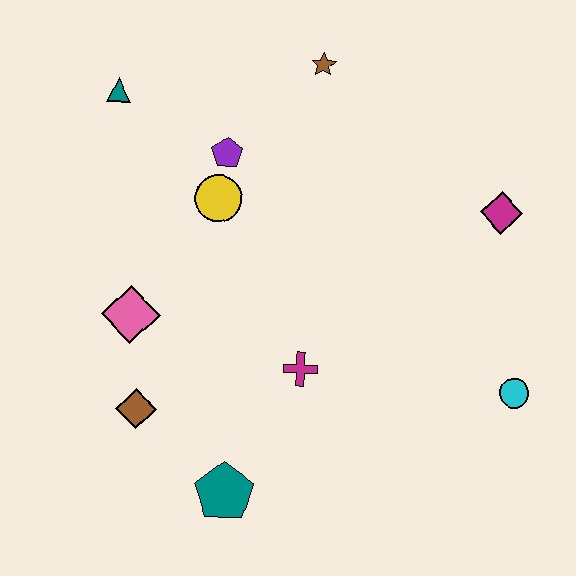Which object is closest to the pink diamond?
The brown diamond is closest to the pink diamond.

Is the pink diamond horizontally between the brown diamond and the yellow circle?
No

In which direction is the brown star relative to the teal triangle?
The brown star is to the right of the teal triangle.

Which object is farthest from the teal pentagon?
The brown star is farthest from the teal pentagon.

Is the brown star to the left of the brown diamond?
No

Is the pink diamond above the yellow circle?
No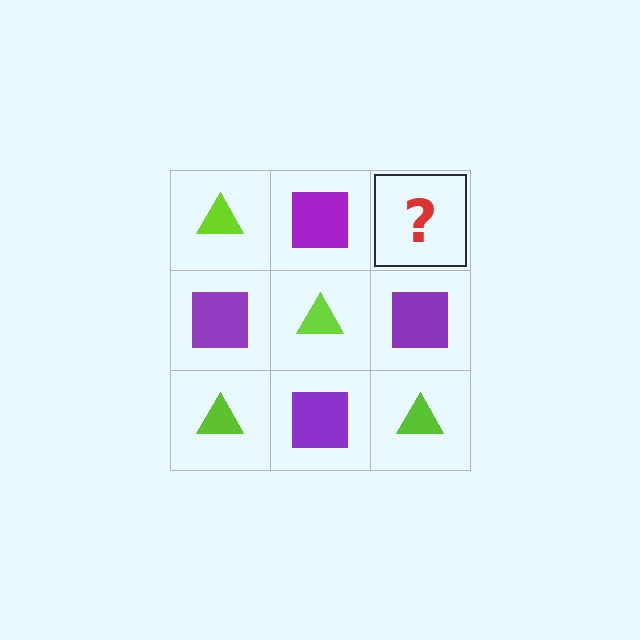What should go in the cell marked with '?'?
The missing cell should contain a lime triangle.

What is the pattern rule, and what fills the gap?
The rule is that it alternates lime triangle and purple square in a checkerboard pattern. The gap should be filled with a lime triangle.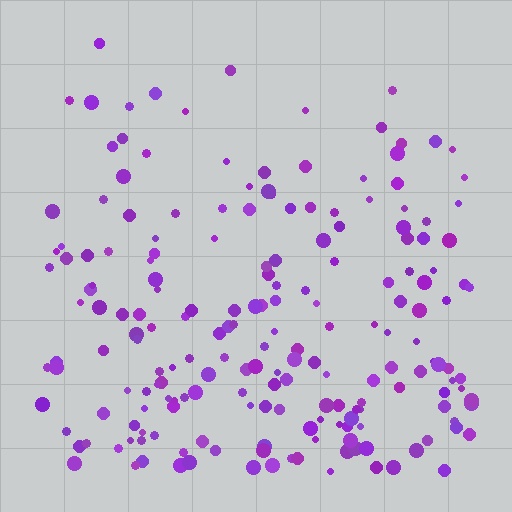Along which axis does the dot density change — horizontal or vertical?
Vertical.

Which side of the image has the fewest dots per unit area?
The top.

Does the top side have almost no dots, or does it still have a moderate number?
Still a moderate number, just noticeably fewer than the bottom.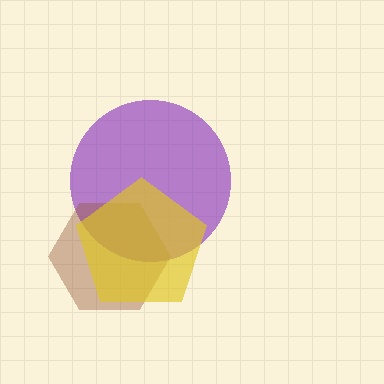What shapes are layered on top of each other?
The layered shapes are: a purple circle, a brown hexagon, a yellow pentagon.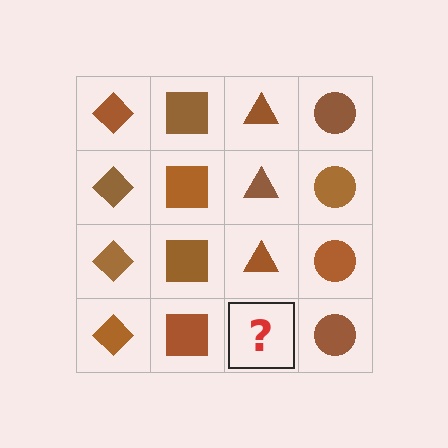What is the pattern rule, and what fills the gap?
The rule is that each column has a consistent shape. The gap should be filled with a brown triangle.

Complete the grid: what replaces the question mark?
The question mark should be replaced with a brown triangle.